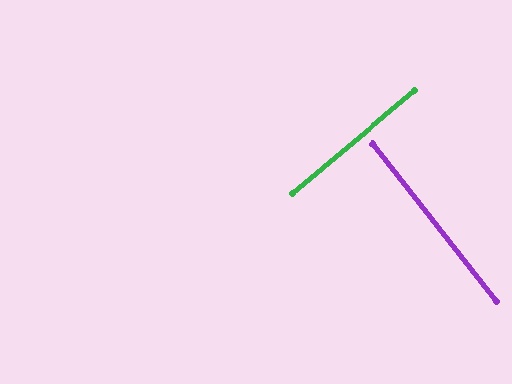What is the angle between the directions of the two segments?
Approximately 88 degrees.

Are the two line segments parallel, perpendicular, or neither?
Perpendicular — they meet at approximately 88°.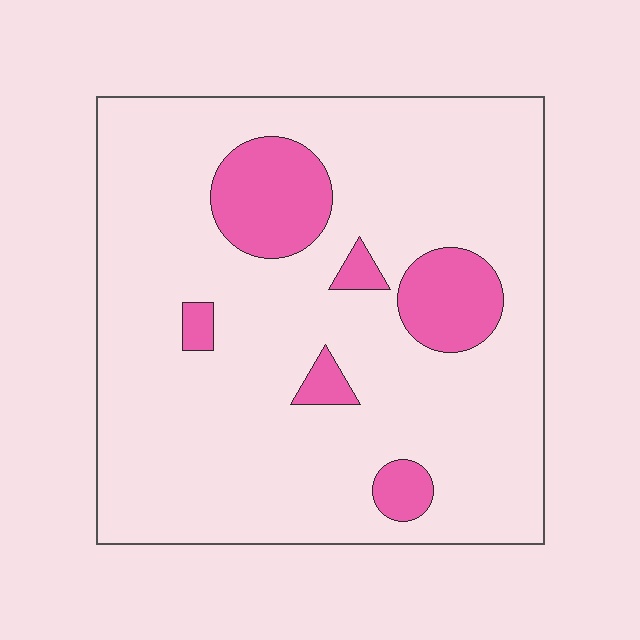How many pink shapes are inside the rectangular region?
6.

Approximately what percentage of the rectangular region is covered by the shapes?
Approximately 15%.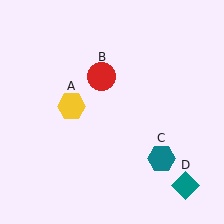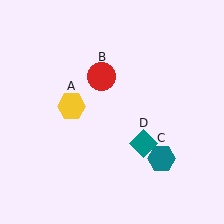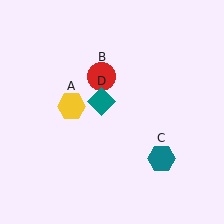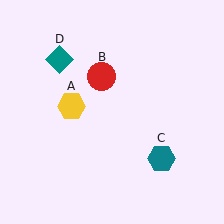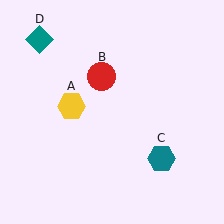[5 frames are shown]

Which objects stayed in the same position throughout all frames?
Yellow hexagon (object A) and red circle (object B) and teal hexagon (object C) remained stationary.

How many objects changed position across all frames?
1 object changed position: teal diamond (object D).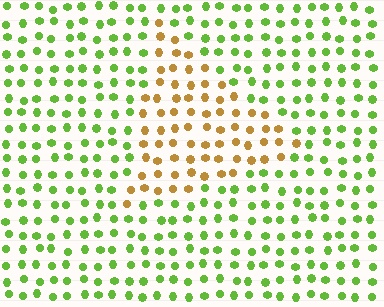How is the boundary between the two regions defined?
The boundary is defined purely by a slight shift in hue (about 62 degrees). Spacing, size, and orientation are identical on both sides.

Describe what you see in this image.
The image is filled with small lime elements in a uniform arrangement. A triangle-shaped region is visible where the elements are tinted to a slightly different hue, forming a subtle color boundary.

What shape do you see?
I see a triangle.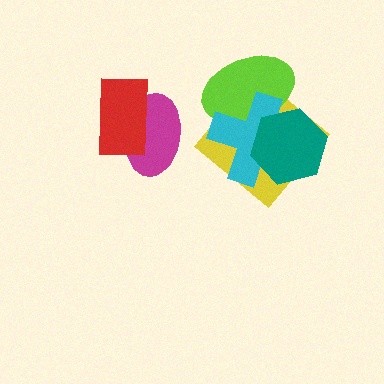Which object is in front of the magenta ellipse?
The red rectangle is in front of the magenta ellipse.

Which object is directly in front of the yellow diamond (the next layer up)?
The lime ellipse is directly in front of the yellow diamond.